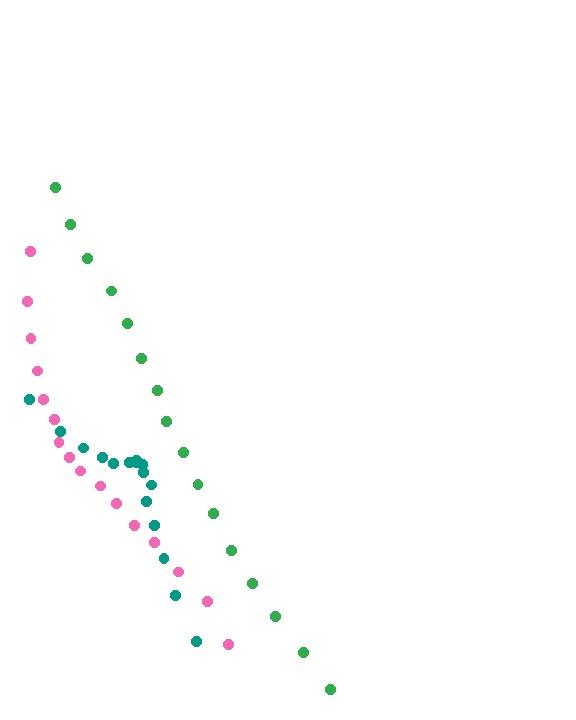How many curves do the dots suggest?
There are 3 distinct paths.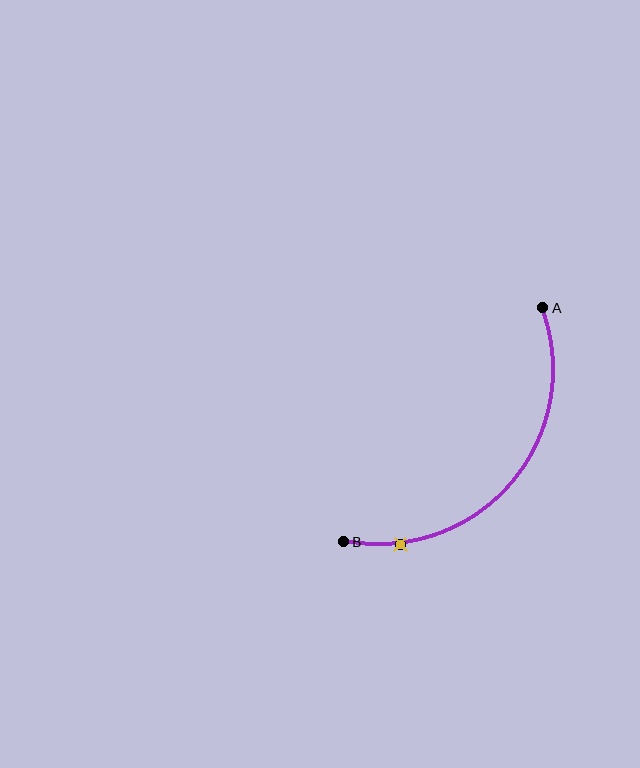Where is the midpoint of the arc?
The arc midpoint is the point on the curve farthest from the straight line joining A and B. It sits below and to the right of that line.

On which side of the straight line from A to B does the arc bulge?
The arc bulges below and to the right of the straight line connecting A and B.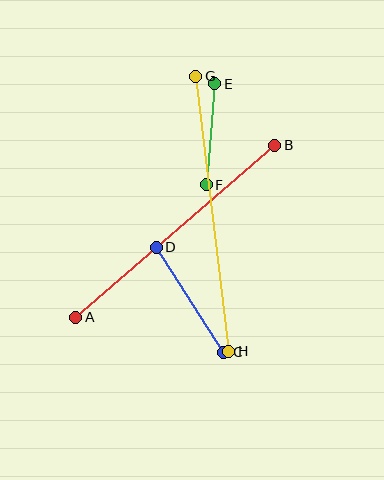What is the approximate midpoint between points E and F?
The midpoint is at approximately (210, 134) pixels.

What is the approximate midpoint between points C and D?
The midpoint is at approximately (190, 300) pixels.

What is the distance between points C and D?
The distance is approximately 125 pixels.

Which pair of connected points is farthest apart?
Points G and H are farthest apart.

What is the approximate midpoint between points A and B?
The midpoint is at approximately (175, 231) pixels.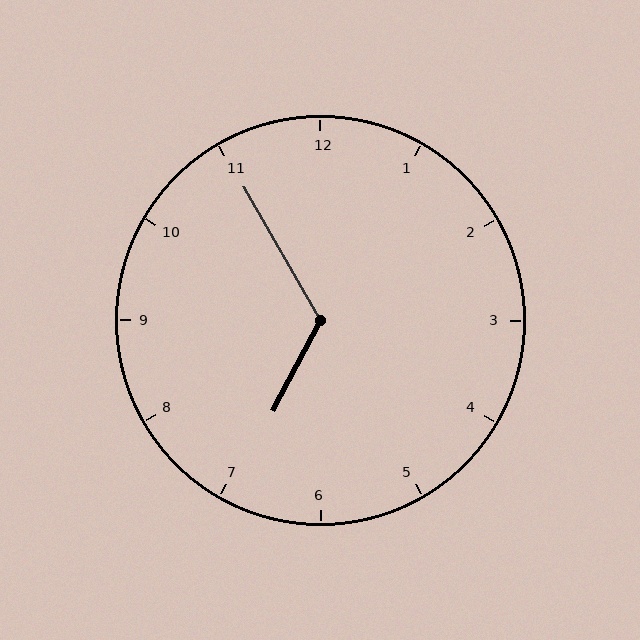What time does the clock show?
6:55.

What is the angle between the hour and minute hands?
Approximately 122 degrees.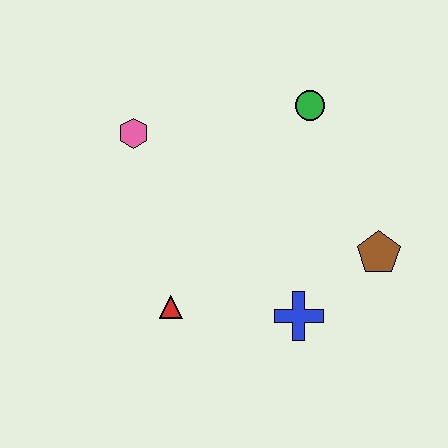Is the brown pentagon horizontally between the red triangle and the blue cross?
No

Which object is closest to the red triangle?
The blue cross is closest to the red triangle.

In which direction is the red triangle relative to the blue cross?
The red triangle is to the left of the blue cross.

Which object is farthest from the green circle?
The red triangle is farthest from the green circle.